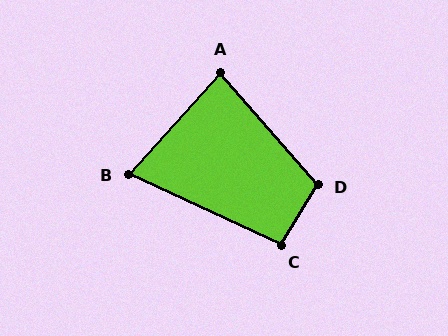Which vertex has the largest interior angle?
D, at approximately 107 degrees.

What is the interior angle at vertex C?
Approximately 97 degrees (obtuse).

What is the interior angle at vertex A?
Approximately 83 degrees (acute).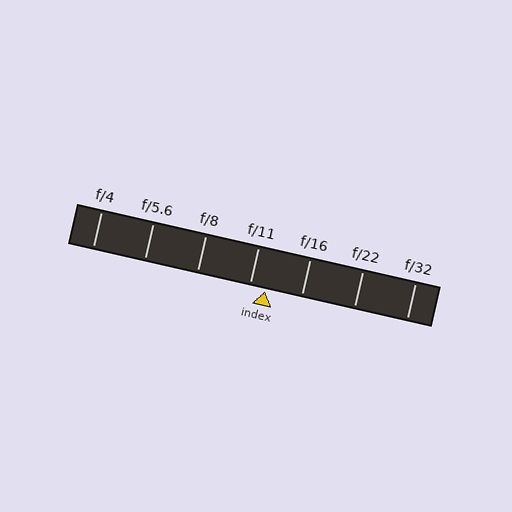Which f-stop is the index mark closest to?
The index mark is closest to f/11.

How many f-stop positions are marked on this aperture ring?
There are 7 f-stop positions marked.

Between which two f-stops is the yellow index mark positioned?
The index mark is between f/11 and f/16.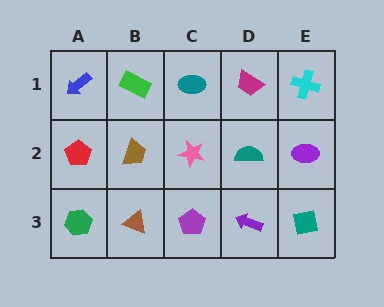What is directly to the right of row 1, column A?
A green rectangle.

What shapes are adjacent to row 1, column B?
A brown trapezoid (row 2, column B), a blue arrow (row 1, column A), a teal ellipse (row 1, column C).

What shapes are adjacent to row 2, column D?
A magenta trapezoid (row 1, column D), a purple arrow (row 3, column D), a pink star (row 2, column C), a purple ellipse (row 2, column E).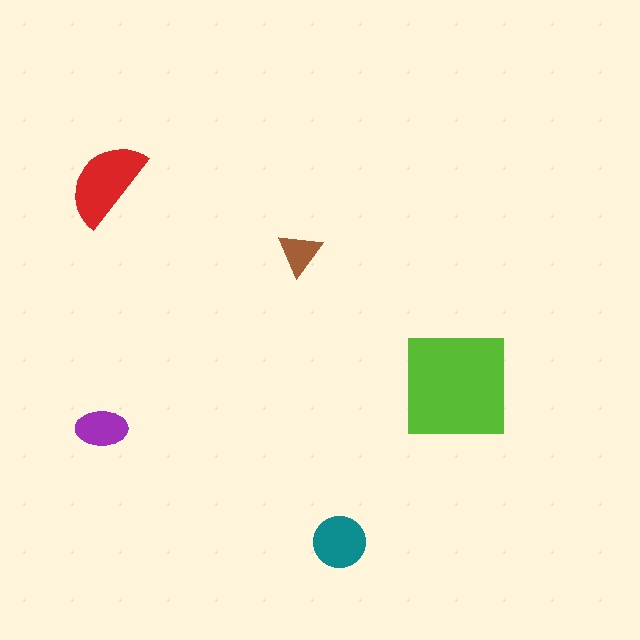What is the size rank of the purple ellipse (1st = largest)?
4th.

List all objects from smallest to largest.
The brown triangle, the purple ellipse, the teal circle, the red semicircle, the lime square.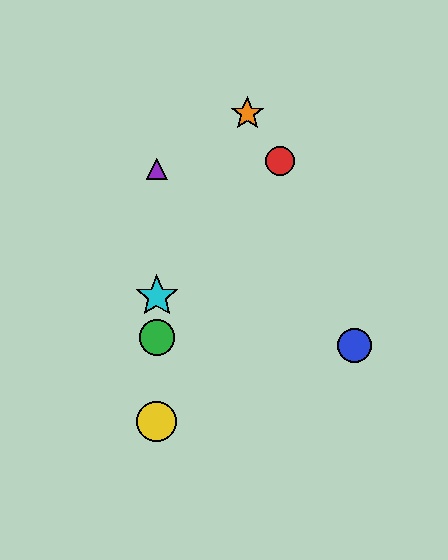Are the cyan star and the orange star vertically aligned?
No, the cyan star is at x≈157 and the orange star is at x≈247.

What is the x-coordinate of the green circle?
The green circle is at x≈157.